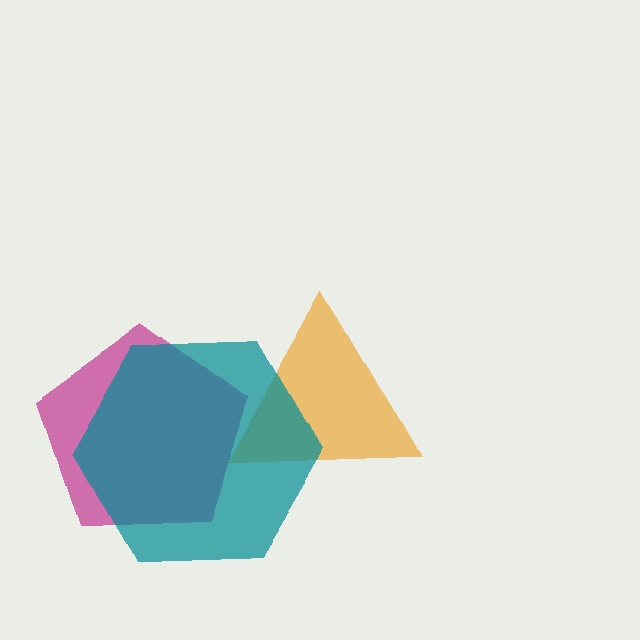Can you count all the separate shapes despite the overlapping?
Yes, there are 3 separate shapes.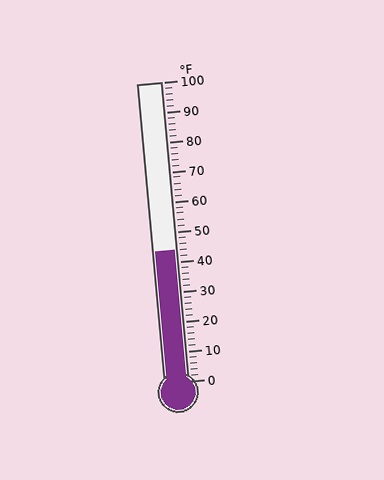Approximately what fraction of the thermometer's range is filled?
The thermometer is filled to approximately 45% of its range.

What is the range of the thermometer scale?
The thermometer scale ranges from 0°F to 100°F.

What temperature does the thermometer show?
The thermometer shows approximately 44°F.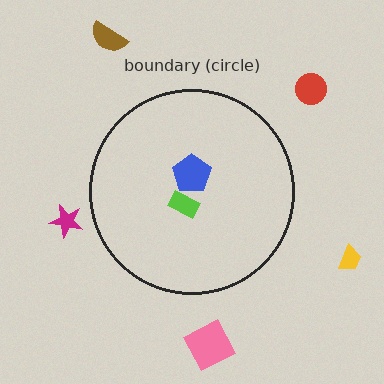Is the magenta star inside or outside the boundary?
Outside.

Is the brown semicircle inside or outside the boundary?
Outside.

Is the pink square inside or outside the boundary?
Outside.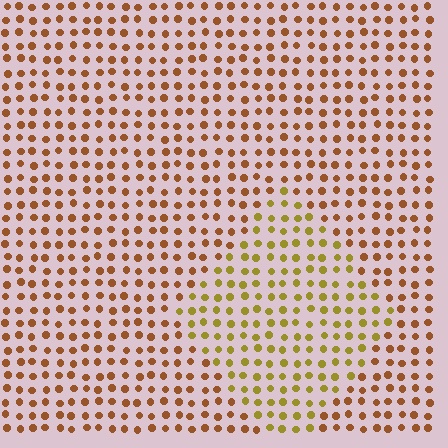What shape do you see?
I see a diamond.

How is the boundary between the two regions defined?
The boundary is defined purely by a slight shift in hue (about 32 degrees). Spacing, size, and orientation are identical on both sides.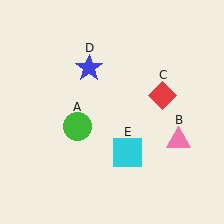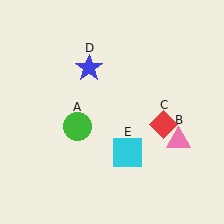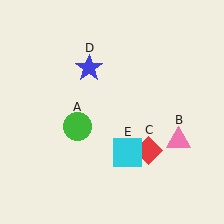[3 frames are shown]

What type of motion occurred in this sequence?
The red diamond (object C) rotated clockwise around the center of the scene.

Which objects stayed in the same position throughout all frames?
Green circle (object A) and pink triangle (object B) and blue star (object D) and cyan square (object E) remained stationary.